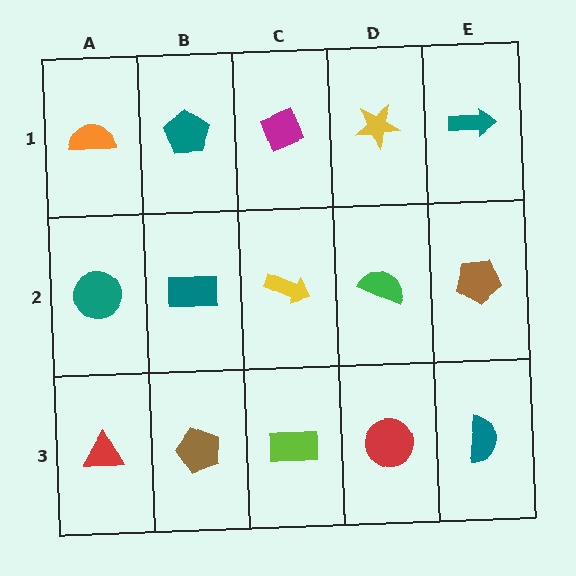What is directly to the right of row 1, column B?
A magenta diamond.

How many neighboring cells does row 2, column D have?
4.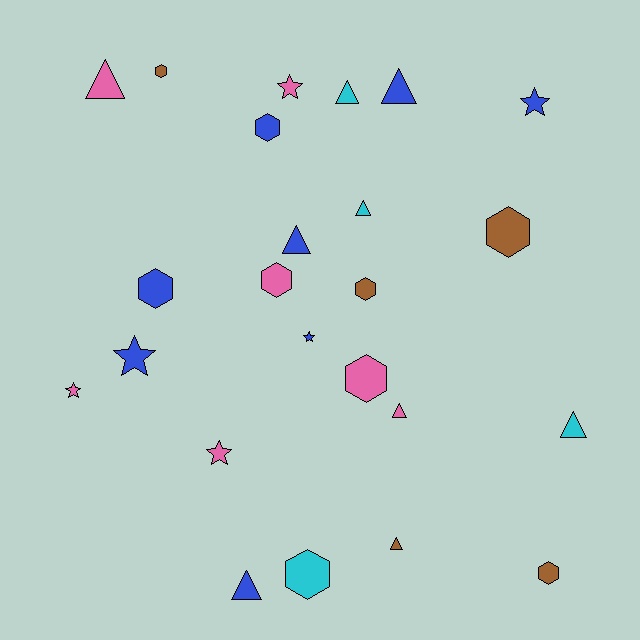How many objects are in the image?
There are 24 objects.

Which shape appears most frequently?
Hexagon, with 9 objects.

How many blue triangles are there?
There are 3 blue triangles.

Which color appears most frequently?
Blue, with 8 objects.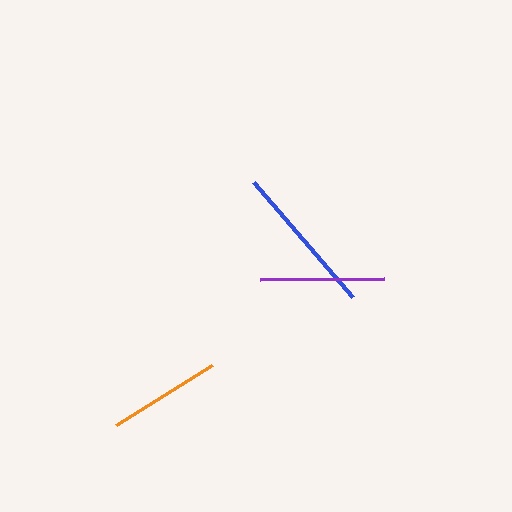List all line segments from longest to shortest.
From longest to shortest: blue, purple, orange.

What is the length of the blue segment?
The blue segment is approximately 152 pixels long.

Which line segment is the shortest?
The orange line is the shortest at approximately 113 pixels.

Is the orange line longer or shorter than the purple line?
The purple line is longer than the orange line.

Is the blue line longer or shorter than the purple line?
The blue line is longer than the purple line.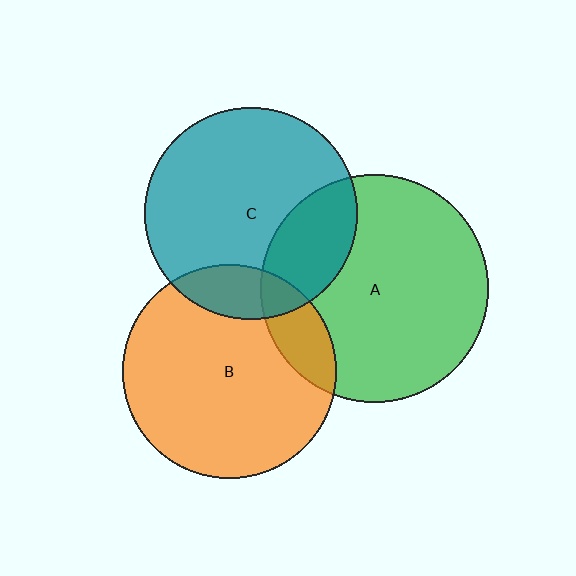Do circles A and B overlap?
Yes.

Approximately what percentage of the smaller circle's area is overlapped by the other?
Approximately 15%.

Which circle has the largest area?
Circle A (green).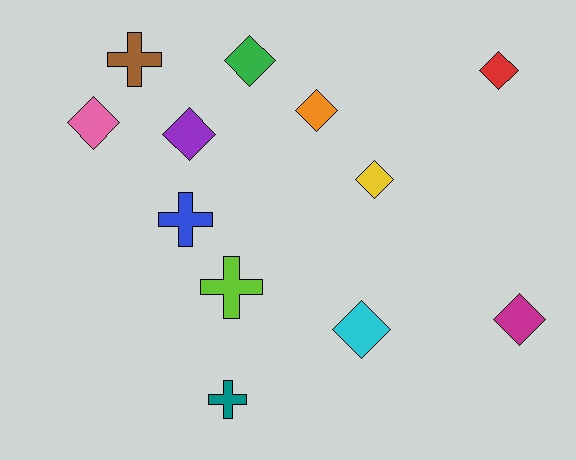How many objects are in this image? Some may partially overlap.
There are 12 objects.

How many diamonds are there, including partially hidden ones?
There are 8 diamonds.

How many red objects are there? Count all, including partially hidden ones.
There is 1 red object.